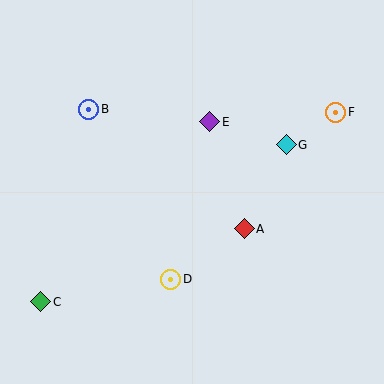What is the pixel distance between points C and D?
The distance between C and D is 132 pixels.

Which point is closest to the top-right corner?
Point F is closest to the top-right corner.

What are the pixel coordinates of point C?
Point C is at (41, 302).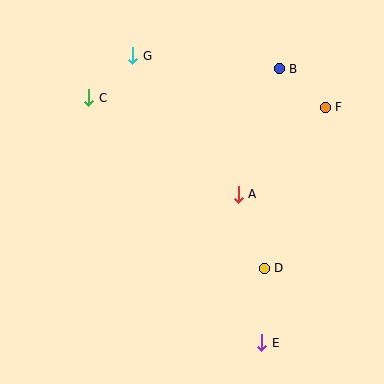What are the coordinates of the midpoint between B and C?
The midpoint between B and C is at (184, 83).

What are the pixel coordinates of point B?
Point B is at (279, 69).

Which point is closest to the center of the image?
Point A at (238, 194) is closest to the center.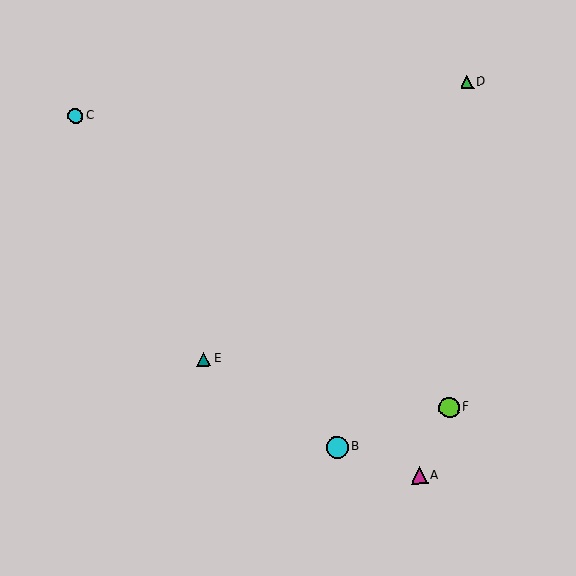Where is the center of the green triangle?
The center of the green triangle is at (467, 82).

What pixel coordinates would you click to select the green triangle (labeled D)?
Click at (467, 82) to select the green triangle D.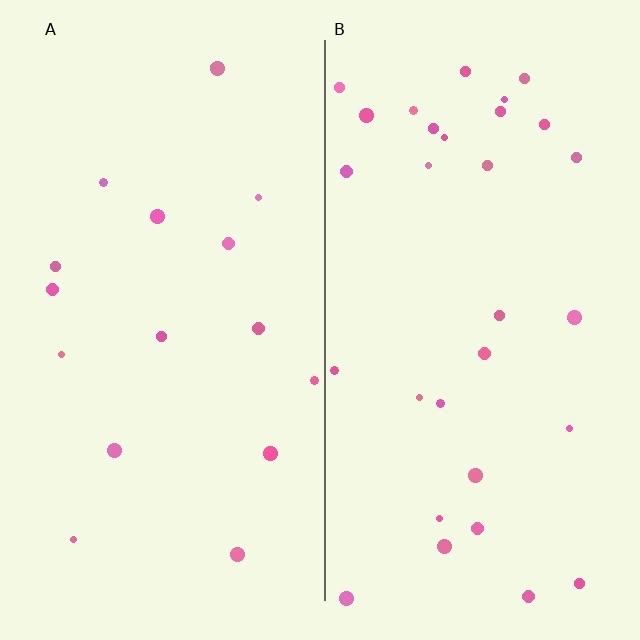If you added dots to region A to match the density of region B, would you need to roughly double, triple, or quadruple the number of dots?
Approximately double.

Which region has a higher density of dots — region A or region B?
B (the right).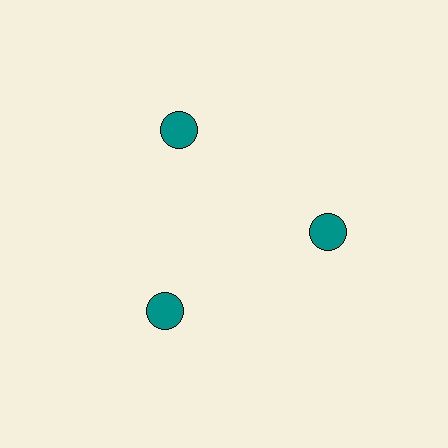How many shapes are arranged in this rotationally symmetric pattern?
There are 3 shapes, arranged in 3 groups of 1.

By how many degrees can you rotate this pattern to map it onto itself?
The pattern maps onto itself every 120 degrees of rotation.